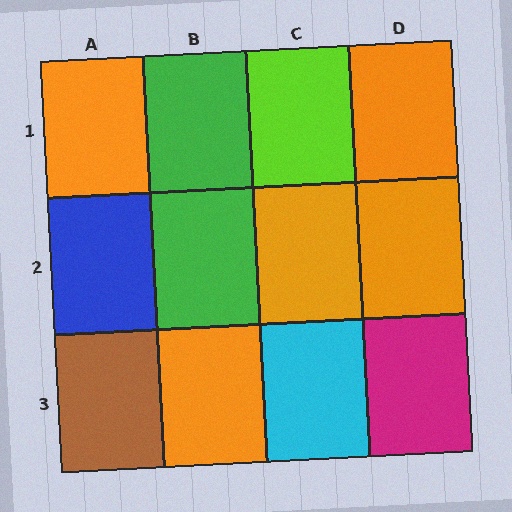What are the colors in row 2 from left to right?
Blue, green, orange, orange.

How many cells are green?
2 cells are green.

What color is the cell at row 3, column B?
Orange.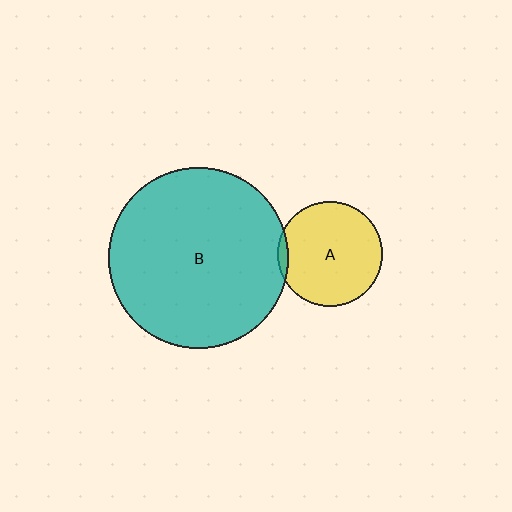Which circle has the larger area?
Circle B (teal).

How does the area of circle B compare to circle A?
Approximately 3.0 times.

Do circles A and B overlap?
Yes.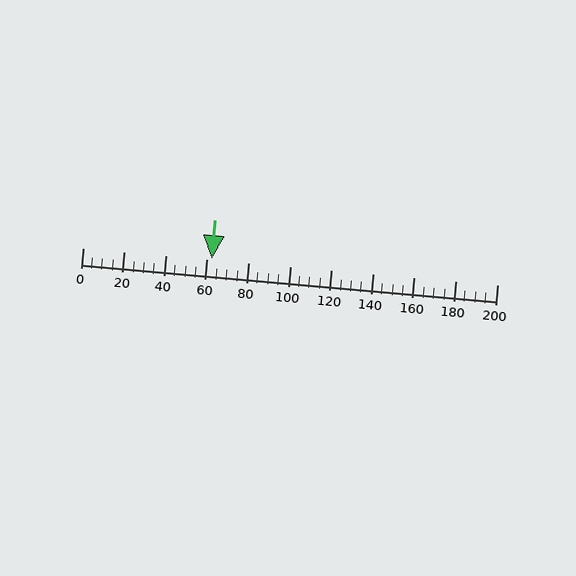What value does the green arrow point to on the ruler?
The green arrow points to approximately 62.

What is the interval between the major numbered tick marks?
The major tick marks are spaced 20 units apart.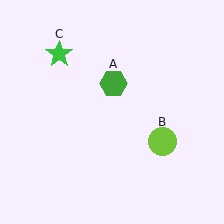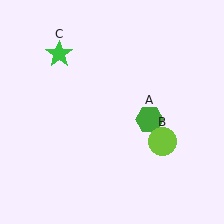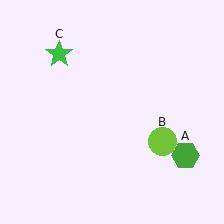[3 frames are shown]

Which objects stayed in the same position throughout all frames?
Lime circle (object B) and green star (object C) remained stationary.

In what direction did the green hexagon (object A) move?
The green hexagon (object A) moved down and to the right.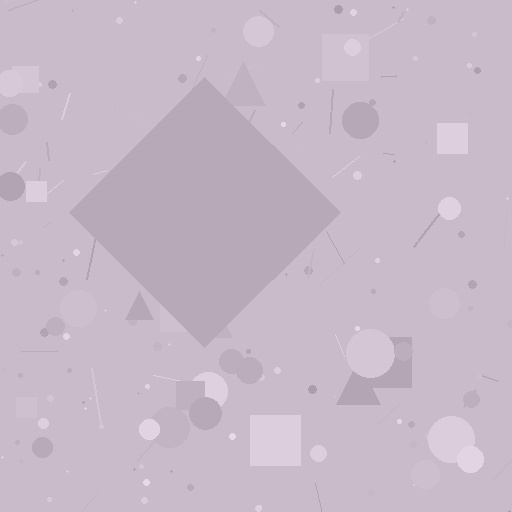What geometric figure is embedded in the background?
A diamond is embedded in the background.